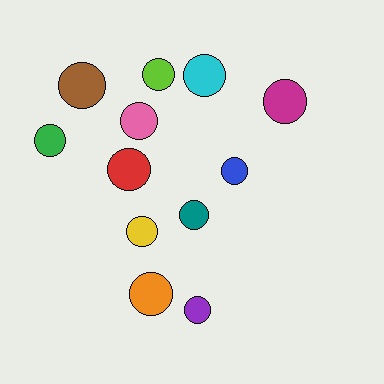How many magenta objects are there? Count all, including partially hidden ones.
There is 1 magenta object.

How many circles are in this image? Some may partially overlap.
There are 12 circles.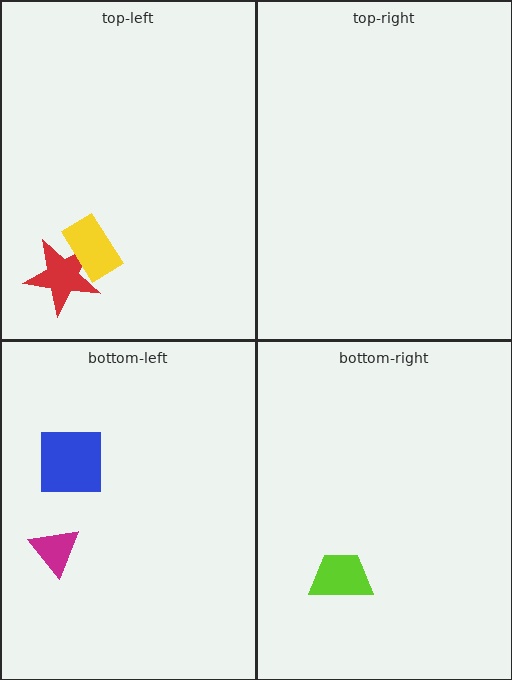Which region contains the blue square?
The bottom-left region.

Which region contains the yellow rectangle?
The top-left region.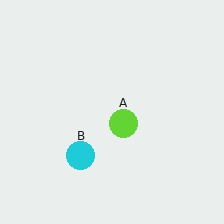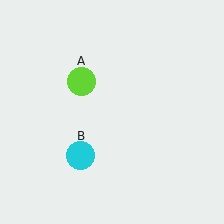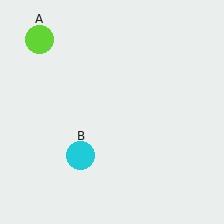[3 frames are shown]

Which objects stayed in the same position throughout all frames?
Cyan circle (object B) remained stationary.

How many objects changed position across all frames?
1 object changed position: lime circle (object A).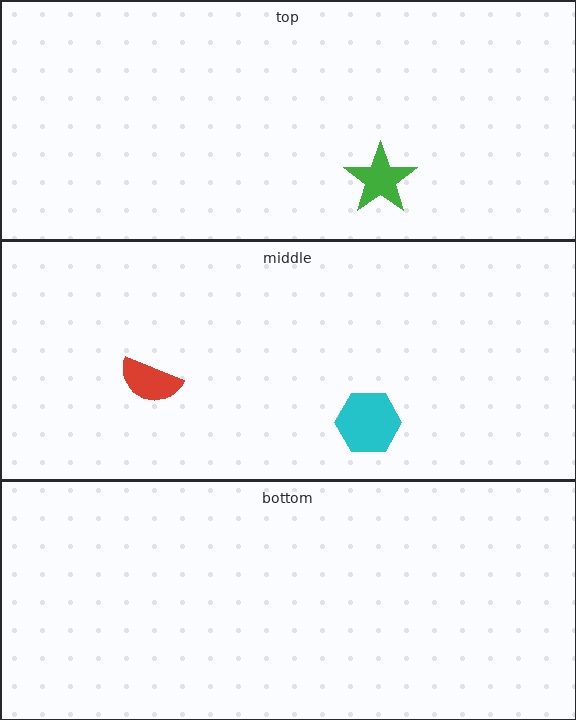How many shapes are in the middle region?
2.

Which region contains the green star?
The top region.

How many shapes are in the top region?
1.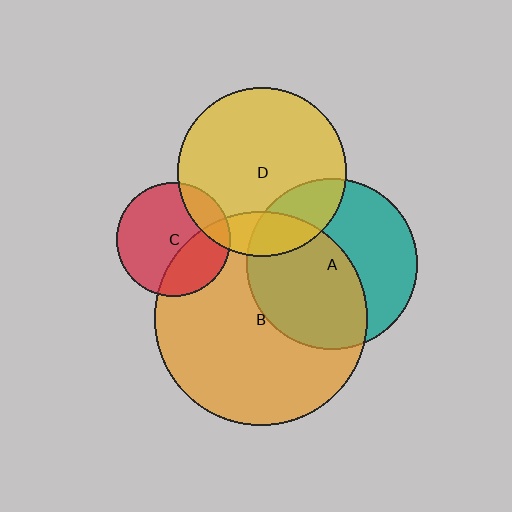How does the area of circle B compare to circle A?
Approximately 1.6 times.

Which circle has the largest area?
Circle B (orange).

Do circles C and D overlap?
Yes.